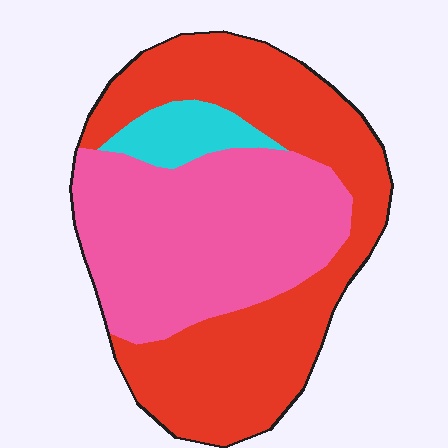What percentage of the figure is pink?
Pink covers about 45% of the figure.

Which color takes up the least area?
Cyan, at roughly 5%.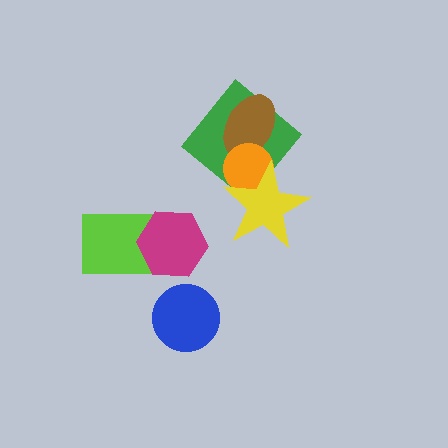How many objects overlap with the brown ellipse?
2 objects overlap with the brown ellipse.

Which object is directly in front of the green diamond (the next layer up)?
The brown ellipse is directly in front of the green diamond.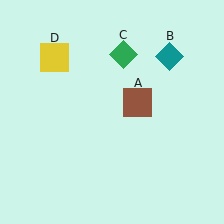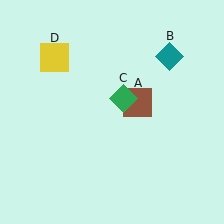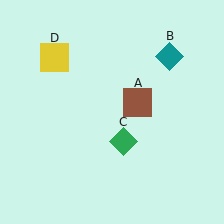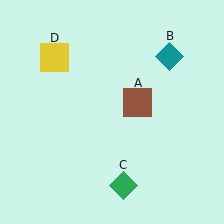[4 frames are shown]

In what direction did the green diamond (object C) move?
The green diamond (object C) moved down.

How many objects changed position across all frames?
1 object changed position: green diamond (object C).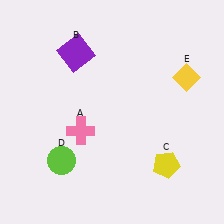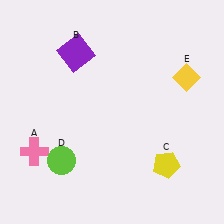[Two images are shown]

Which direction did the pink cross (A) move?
The pink cross (A) moved left.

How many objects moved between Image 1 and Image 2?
1 object moved between the two images.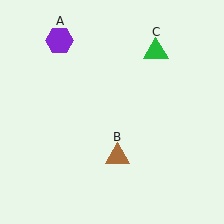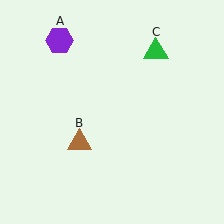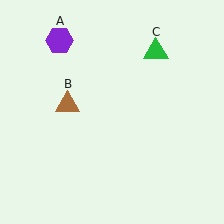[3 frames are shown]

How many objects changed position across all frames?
1 object changed position: brown triangle (object B).